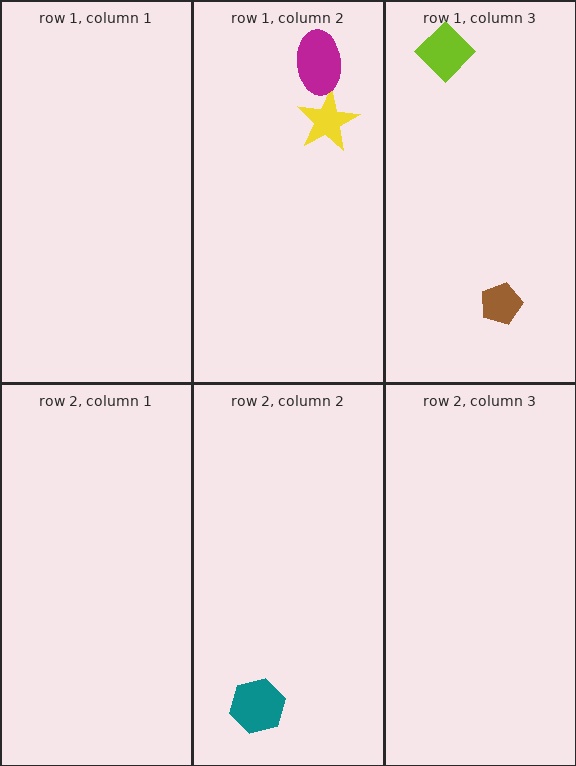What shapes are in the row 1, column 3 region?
The brown pentagon, the lime diamond.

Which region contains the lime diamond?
The row 1, column 3 region.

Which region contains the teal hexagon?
The row 2, column 2 region.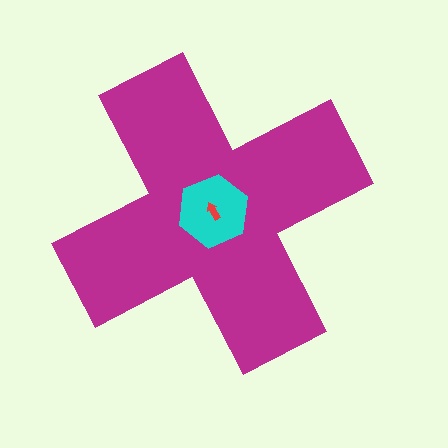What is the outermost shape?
The magenta cross.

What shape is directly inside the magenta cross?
The cyan hexagon.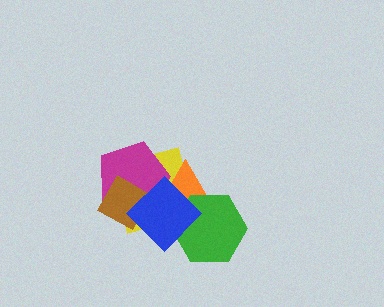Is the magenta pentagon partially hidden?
Yes, it is partially covered by another shape.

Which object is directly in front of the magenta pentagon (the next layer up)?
The brown diamond is directly in front of the magenta pentagon.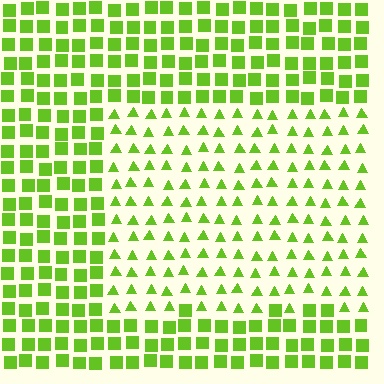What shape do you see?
I see a rectangle.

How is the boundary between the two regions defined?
The boundary is defined by a change in element shape: triangles inside vs. squares outside. All elements share the same color and spacing.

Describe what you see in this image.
The image is filled with small lime elements arranged in a uniform grid. A rectangle-shaped region contains triangles, while the surrounding area contains squares. The boundary is defined purely by the change in element shape.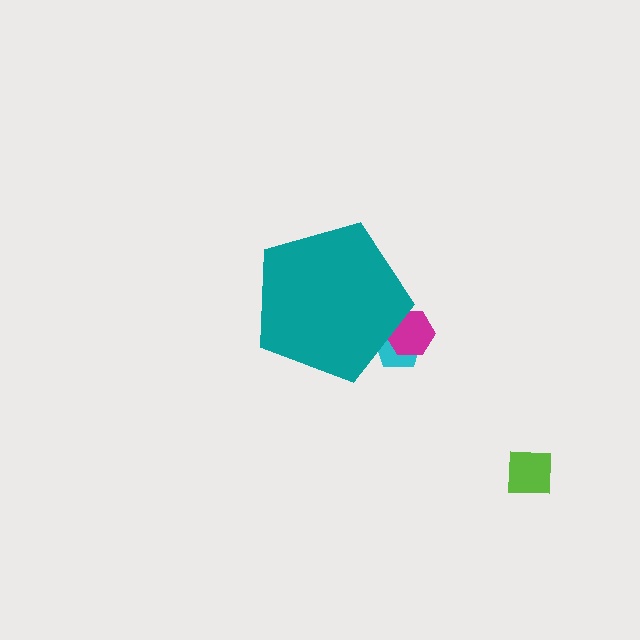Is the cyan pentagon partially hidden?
Yes, the cyan pentagon is partially hidden behind the teal pentagon.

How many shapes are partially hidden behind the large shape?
2 shapes are partially hidden.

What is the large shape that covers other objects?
A teal pentagon.